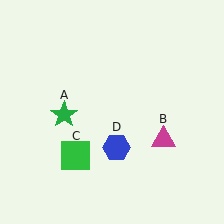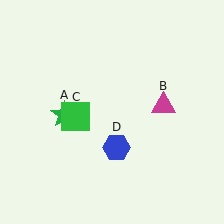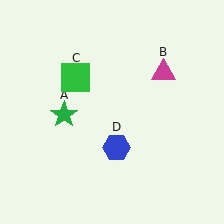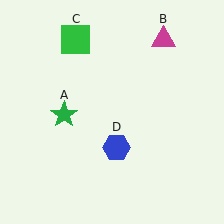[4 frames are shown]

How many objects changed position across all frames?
2 objects changed position: magenta triangle (object B), green square (object C).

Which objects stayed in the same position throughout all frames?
Green star (object A) and blue hexagon (object D) remained stationary.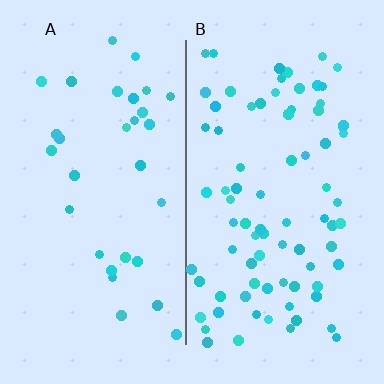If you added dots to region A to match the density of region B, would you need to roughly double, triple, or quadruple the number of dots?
Approximately triple.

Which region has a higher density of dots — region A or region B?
B (the right).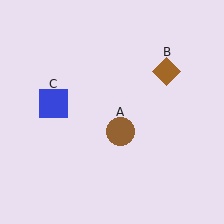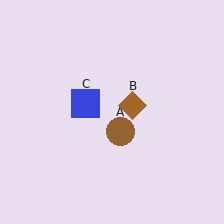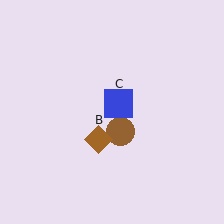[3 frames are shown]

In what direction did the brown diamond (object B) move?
The brown diamond (object B) moved down and to the left.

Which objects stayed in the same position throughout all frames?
Brown circle (object A) remained stationary.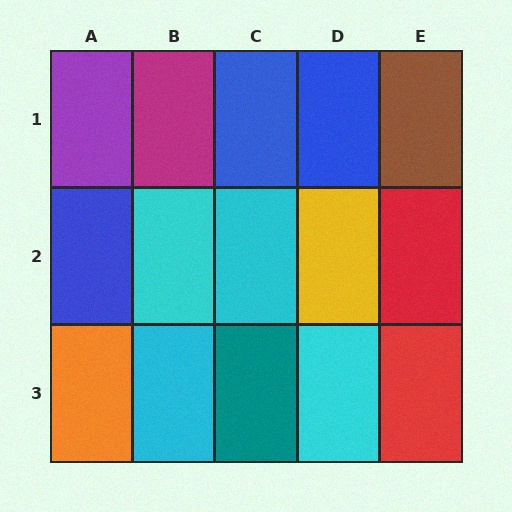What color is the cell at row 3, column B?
Cyan.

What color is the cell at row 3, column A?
Orange.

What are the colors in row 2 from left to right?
Blue, cyan, cyan, yellow, red.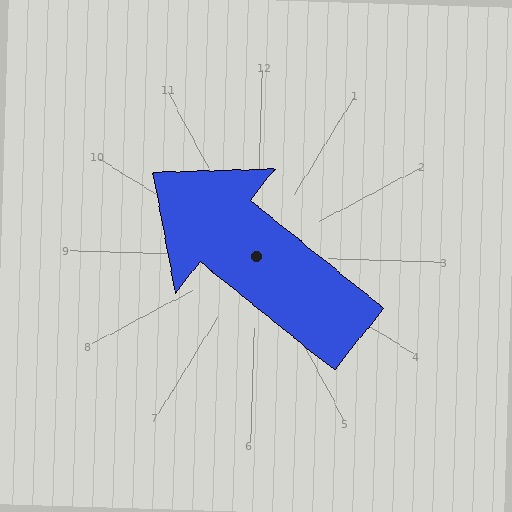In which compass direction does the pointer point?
Northwest.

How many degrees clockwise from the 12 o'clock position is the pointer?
Approximately 307 degrees.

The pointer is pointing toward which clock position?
Roughly 10 o'clock.